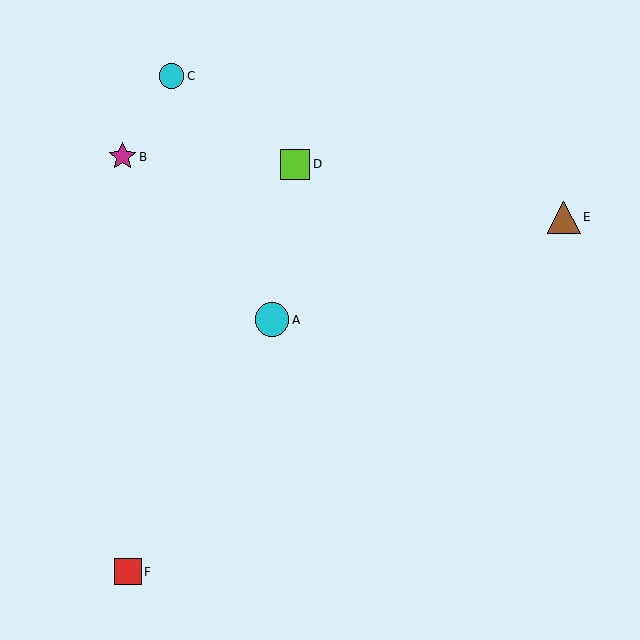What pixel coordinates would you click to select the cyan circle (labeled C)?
Click at (171, 76) to select the cyan circle C.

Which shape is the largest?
The cyan circle (labeled A) is the largest.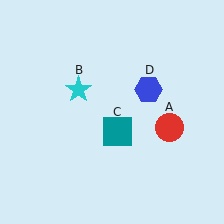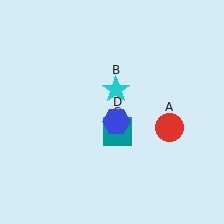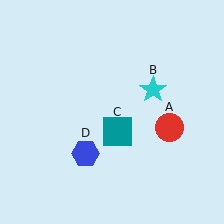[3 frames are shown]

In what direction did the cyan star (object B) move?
The cyan star (object B) moved right.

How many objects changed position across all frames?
2 objects changed position: cyan star (object B), blue hexagon (object D).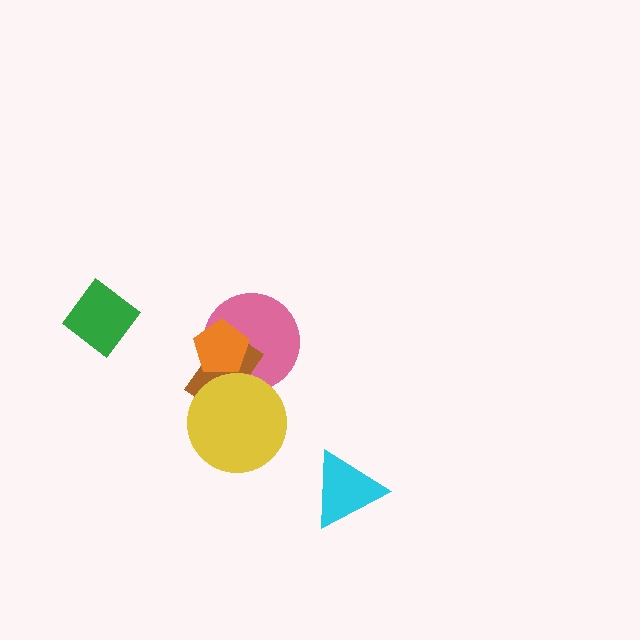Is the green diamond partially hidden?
No, no other shape covers it.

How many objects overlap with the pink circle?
3 objects overlap with the pink circle.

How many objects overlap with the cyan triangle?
0 objects overlap with the cyan triangle.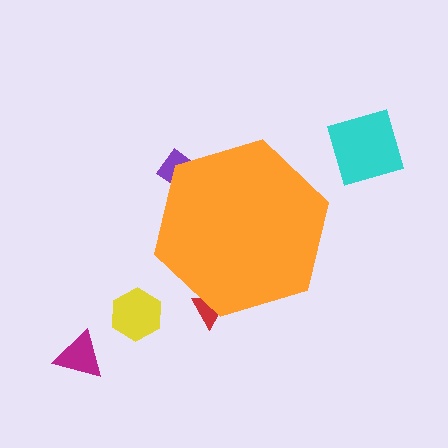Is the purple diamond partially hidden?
Yes, the purple diamond is partially hidden behind the orange hexagon.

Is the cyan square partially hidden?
No, the cyan square is fully visible.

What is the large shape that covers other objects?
An orange hexagon.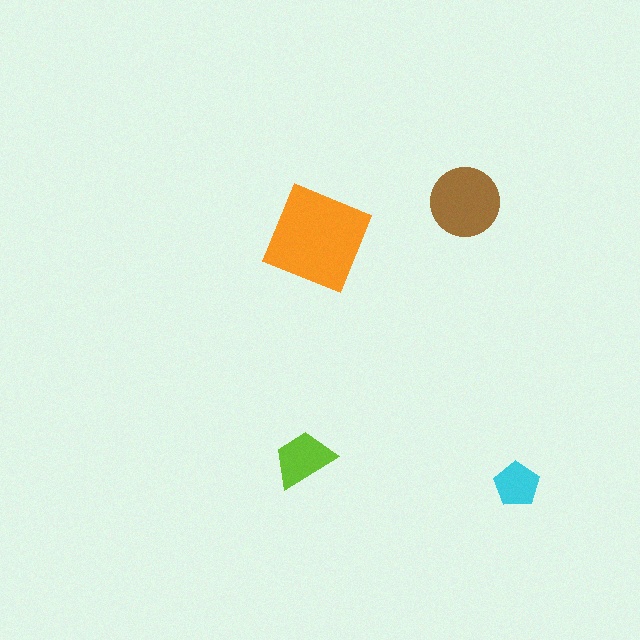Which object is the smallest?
The cyan pentagon.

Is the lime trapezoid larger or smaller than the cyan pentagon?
Larger.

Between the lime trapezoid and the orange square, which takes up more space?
The orange square.